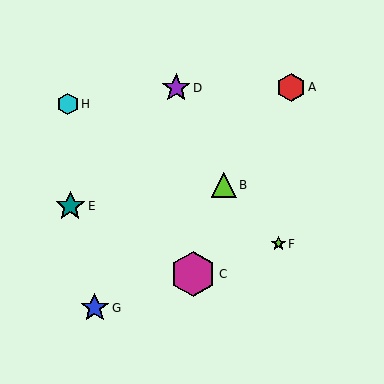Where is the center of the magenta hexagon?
The center of the magenta hexagon is at (193, 274).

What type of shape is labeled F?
Shape F is a lime star.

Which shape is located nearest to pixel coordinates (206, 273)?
The magenta hexagon (labeled C) at (193, 274) is nearest to that location.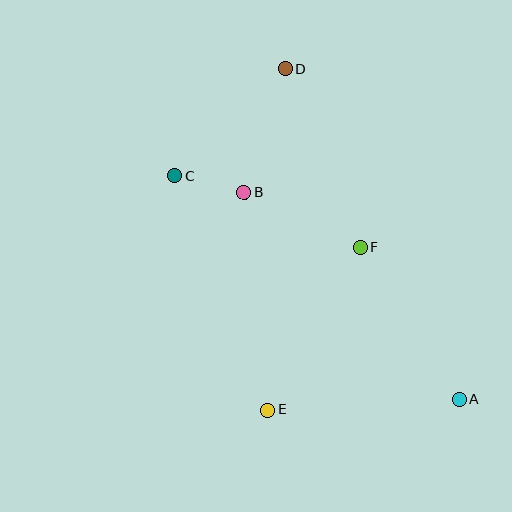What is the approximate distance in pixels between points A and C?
The distance between A and C is approximately 362 pixels.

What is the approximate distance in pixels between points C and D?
The distance between C and D is approximately 154 pixels.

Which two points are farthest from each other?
Points A and D are farthest from each other.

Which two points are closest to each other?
Points B and C are closest to each other.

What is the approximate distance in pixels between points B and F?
The distance between B and F is approximately 129 pixels.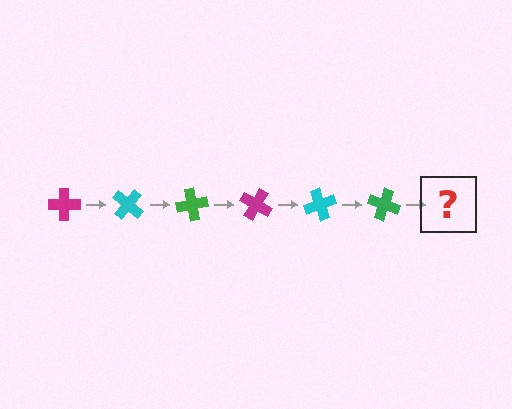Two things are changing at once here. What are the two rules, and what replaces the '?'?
The two rules are that it rotates 40 degrees each step and the color cycles through magenta, cyan, and green. The '?' should be a magenta cross, rotated 240 degrees from the start.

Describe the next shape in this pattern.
It should be a magenta cross, rotated 240 degrees from the start.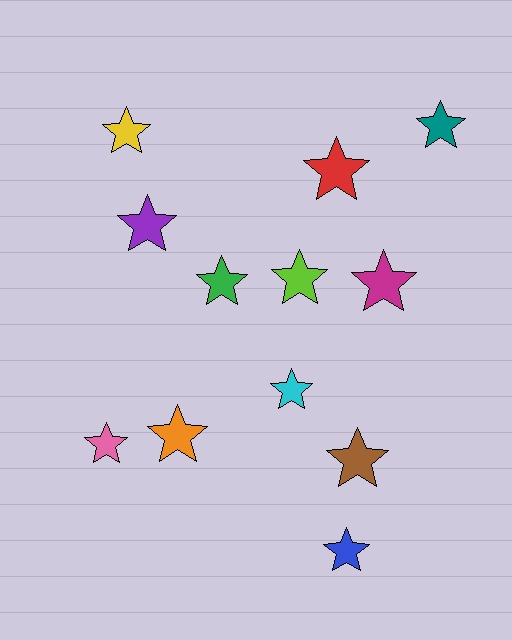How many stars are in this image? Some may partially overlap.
There are 12 stars.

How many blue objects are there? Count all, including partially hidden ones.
There is 1 blue object.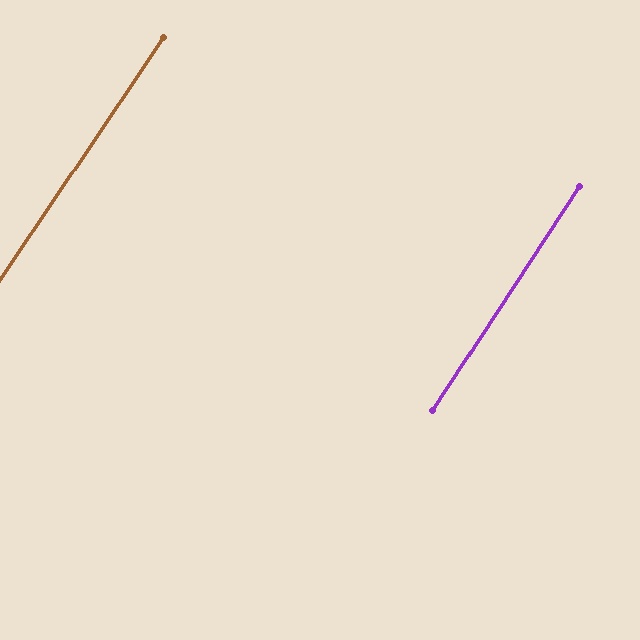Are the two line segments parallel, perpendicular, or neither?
Parallel — their directions differ by only 0.7°.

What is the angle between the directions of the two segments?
Approximately 1 degree.